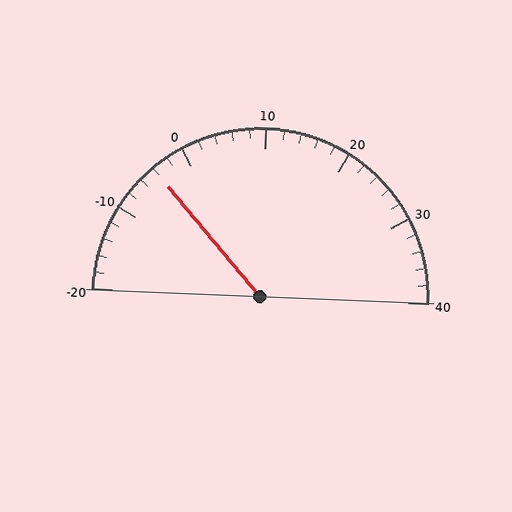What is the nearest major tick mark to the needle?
The nearest major tick mark is 0.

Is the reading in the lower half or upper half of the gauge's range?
The reading is in the lower half of the range (-20 to 40).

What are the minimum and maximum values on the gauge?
The gauge ranges from -20 to 40.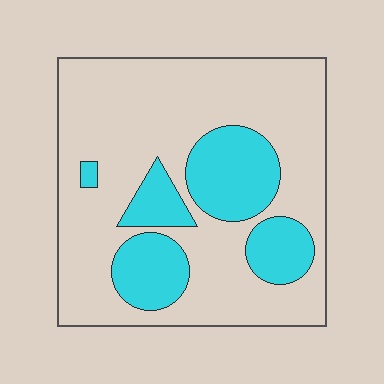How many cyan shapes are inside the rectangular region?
5.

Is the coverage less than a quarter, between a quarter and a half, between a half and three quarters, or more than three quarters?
Between a quarter and a half.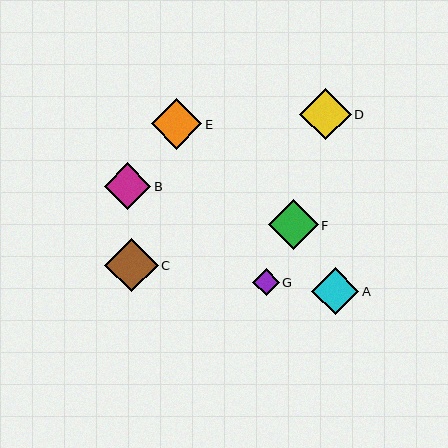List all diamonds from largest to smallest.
From largest to smallest: C, D, E, F, A, B, G.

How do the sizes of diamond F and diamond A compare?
Diamond F and diamond A are approximately the same size.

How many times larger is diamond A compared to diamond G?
Diamond A is approximately 1.8 times the size of diamond G.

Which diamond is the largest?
Diamond C is the largest with a size of approximately 54 pixels.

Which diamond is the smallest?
Diamond G is the smallest with a size of approximately 26 pixels.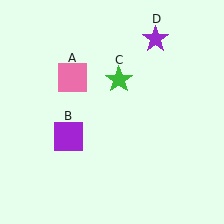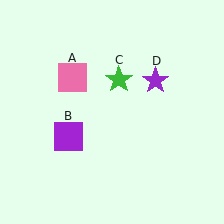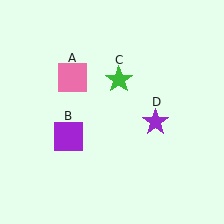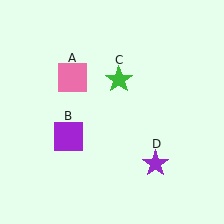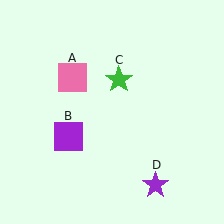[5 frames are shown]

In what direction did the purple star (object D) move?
The purple star (object D) moved down.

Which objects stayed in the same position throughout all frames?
Pink square (object A) and purple square (object B) and green star (object C) remained stationary.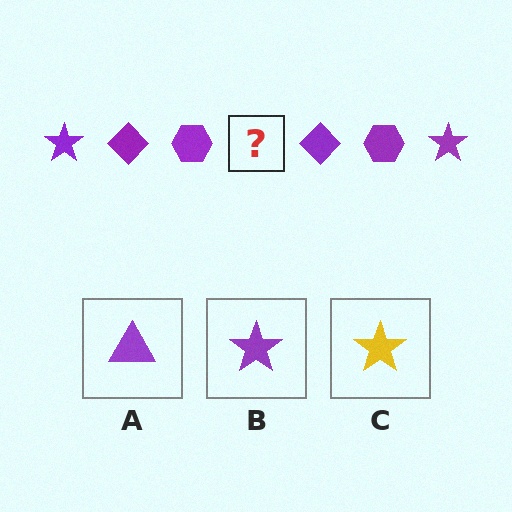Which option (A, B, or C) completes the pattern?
B.